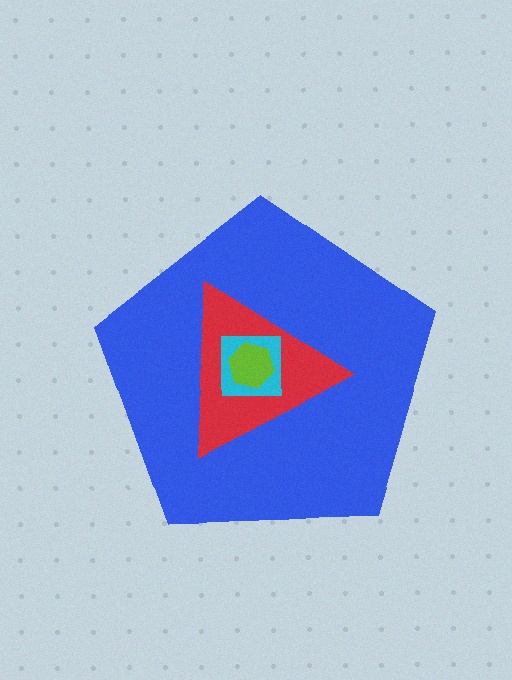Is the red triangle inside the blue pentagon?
Yes.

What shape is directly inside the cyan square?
The lime hexagon.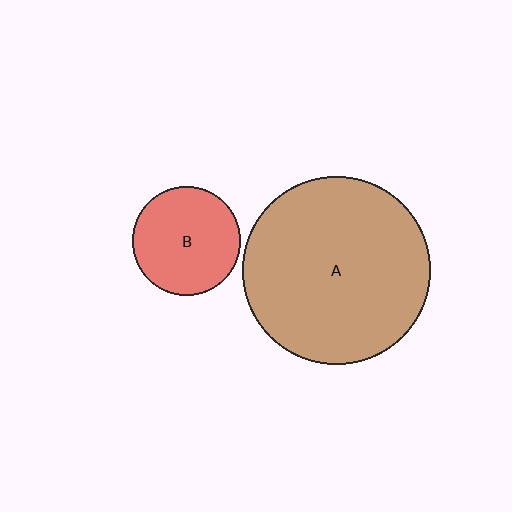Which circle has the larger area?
Circle A (brown).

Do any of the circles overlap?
No, none of the circles overlap.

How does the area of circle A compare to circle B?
Approximately 3.0 times.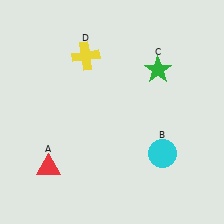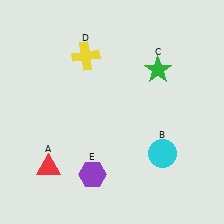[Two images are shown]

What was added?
A purple hexagon (E) was added in Image 2.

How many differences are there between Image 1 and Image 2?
There is 1 difference between the two images.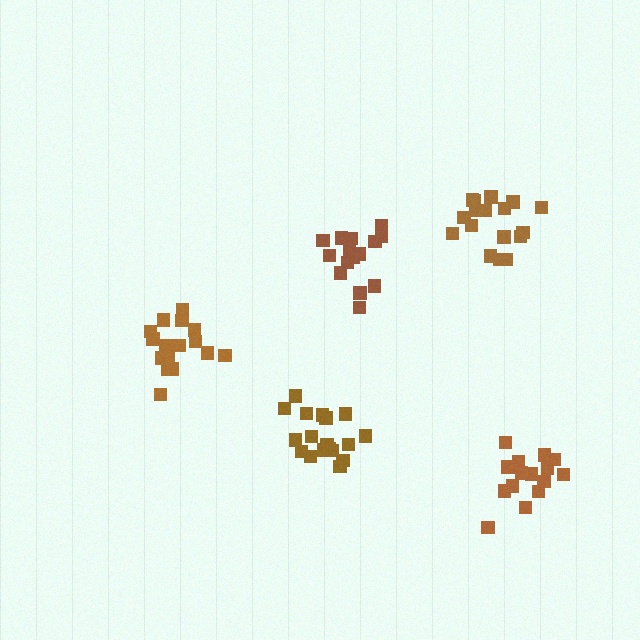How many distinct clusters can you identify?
There are 5 distinct clusters.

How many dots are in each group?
Group 1: 18 dots, Group 2: 15 dots, Group 3: 16 dots, Group 4: 16 dots, Group 5: 18 dots (83 total).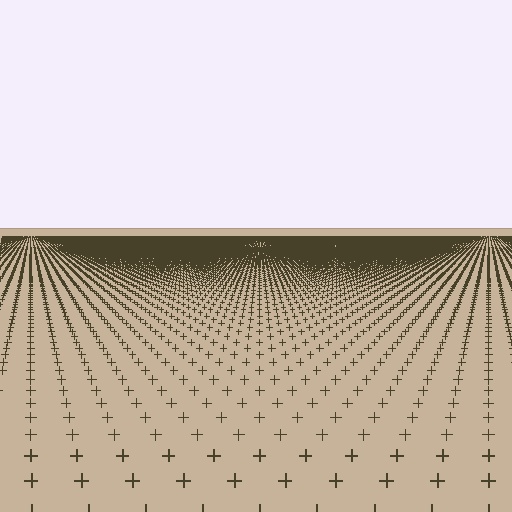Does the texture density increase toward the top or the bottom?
Density increases toward the top.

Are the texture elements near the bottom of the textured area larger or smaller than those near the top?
Larger. Near the bottom, elements are closer to the viewer and appear at a bigger on-screen size.